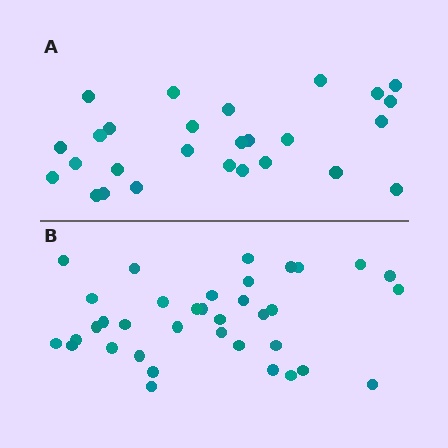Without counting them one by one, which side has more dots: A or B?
Region B (the bottom region) has more dots.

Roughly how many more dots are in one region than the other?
Region B has roughly 8 or so more dots than region A.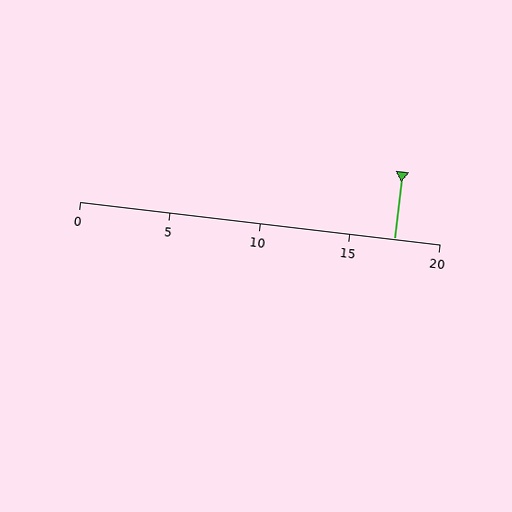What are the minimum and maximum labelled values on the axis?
The axis runs from 0 to 20.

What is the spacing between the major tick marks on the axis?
The major ticks are spaced 5 apart.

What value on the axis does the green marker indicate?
The marker indicates approximately 17.5.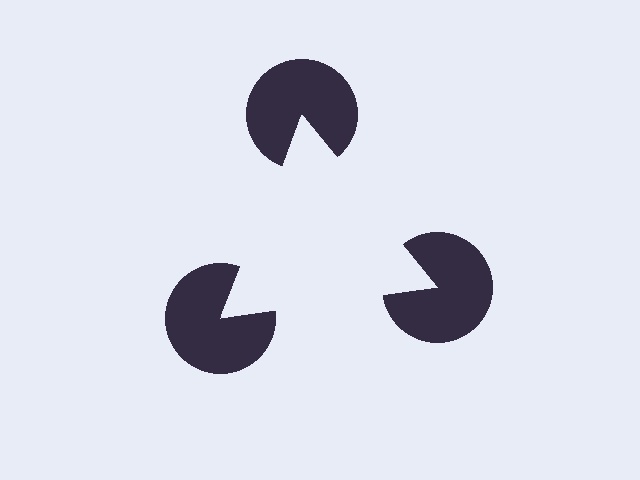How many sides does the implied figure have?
3 sides.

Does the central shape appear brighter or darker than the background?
It typically appears slightly brighter than the background, even though no actual brightness change is drawn.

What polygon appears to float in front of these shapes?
An illusory triangle — its edges are inferred from the aligned wedge cuts in the pac-man discs, not physically drawn.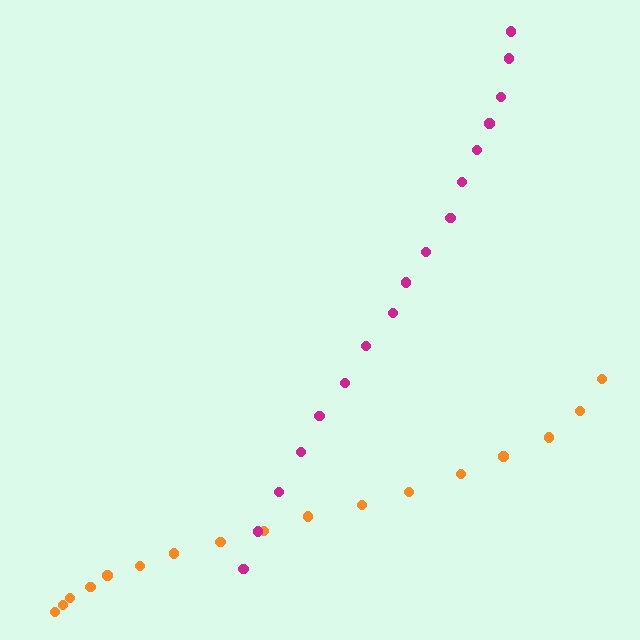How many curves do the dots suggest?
There are 2 distinct paths.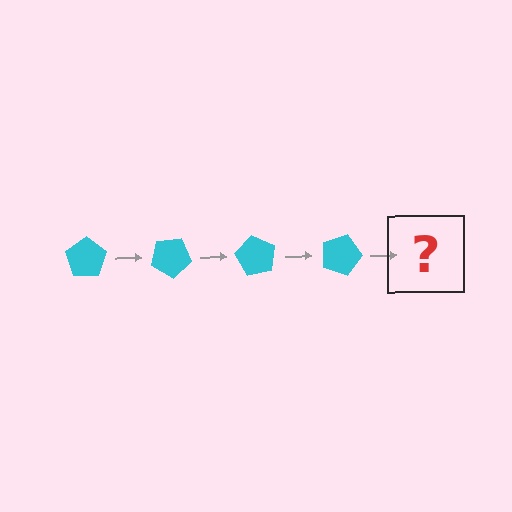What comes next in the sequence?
The next element should be a cyan pentagon rotated 120 degrees.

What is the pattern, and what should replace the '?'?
The pattern is that the pentagon rotates 30 degrees each step. The '?' should be a cyan pentagon rotated 120 degrees.